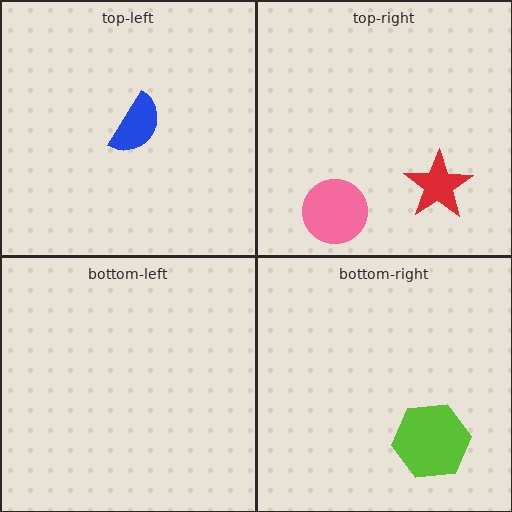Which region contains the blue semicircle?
The top-left region.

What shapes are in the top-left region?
The blue semicircle.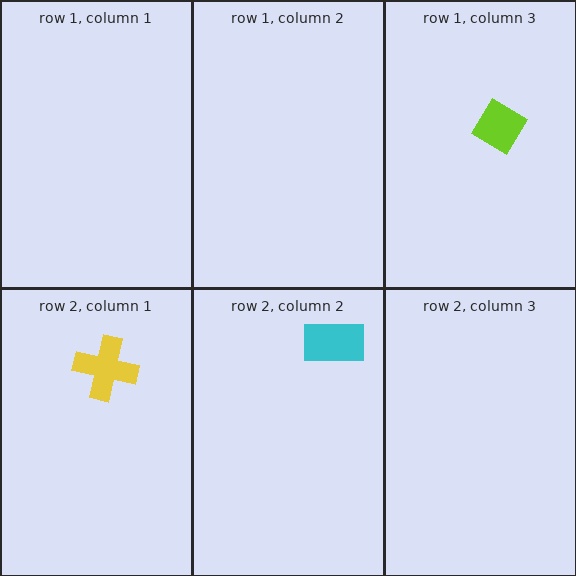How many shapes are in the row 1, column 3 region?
1.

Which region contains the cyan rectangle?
The row 2, column 2 region.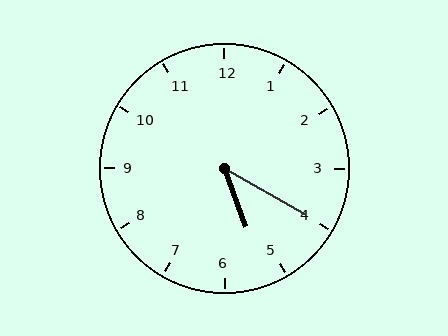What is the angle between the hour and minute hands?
Approximately 40 degrees.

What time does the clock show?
5:20.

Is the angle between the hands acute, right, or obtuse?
It is acute.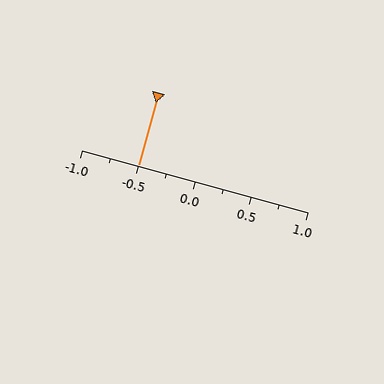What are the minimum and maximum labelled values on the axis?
The axis runs from -1.0 to 1.0.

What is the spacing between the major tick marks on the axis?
The major ticks are spaced 0.5 apart.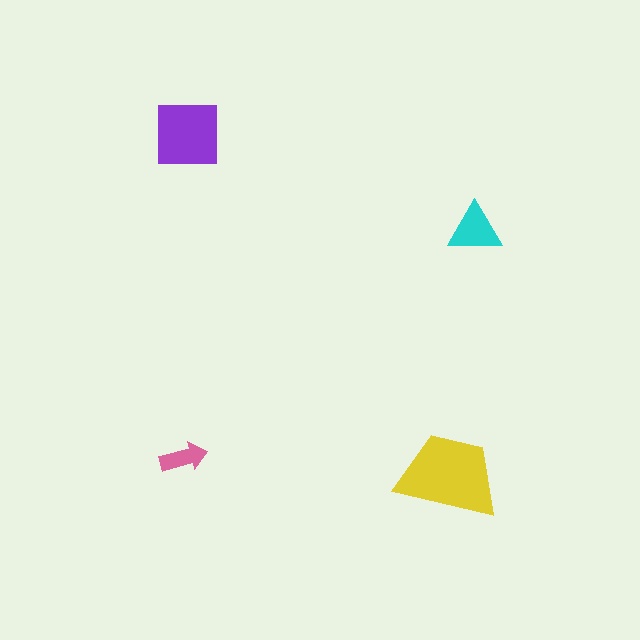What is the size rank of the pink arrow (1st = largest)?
4th.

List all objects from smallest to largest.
The pink arrow, the cyan triangle, the purple square, the yellow trapezoid.